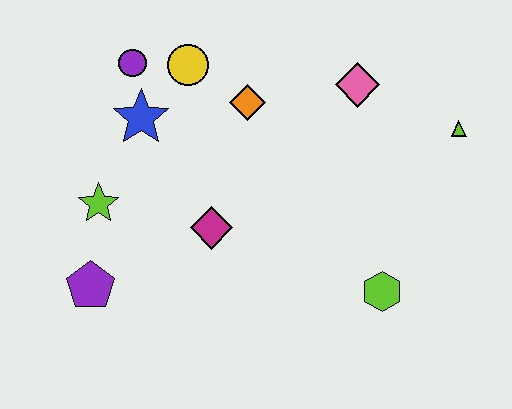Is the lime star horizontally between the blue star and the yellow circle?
No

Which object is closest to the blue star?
The purple circle is closest to the blue star.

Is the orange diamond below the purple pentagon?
No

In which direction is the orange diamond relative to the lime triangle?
The orange diamond is to the left of the lime triangle.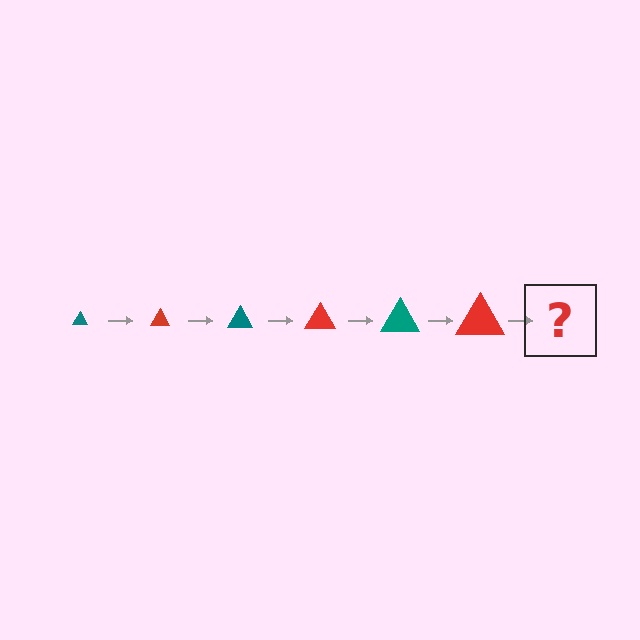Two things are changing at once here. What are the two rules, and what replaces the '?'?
The two rules are that the triangle grows larger each step and the color cycles through teal and red. The '?' should be a teal triangle, larger than the previous one.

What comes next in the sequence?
The next element should be a teal triangle, larger than the previous one.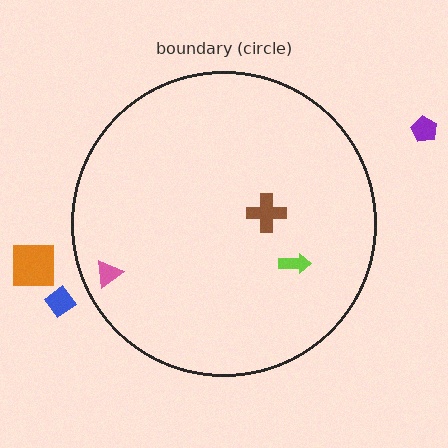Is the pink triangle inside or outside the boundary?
Inside.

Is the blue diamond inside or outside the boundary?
Outside.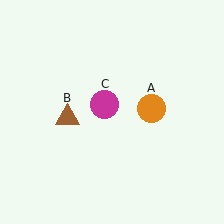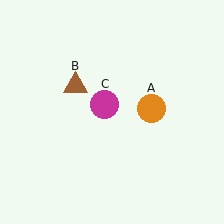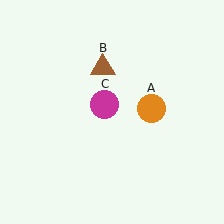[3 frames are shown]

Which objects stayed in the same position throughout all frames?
Orange circle (object A) and magenta circle (object C) remained stationary.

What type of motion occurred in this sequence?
The brown triangle (object B) rotated clockwise around the center of the scene.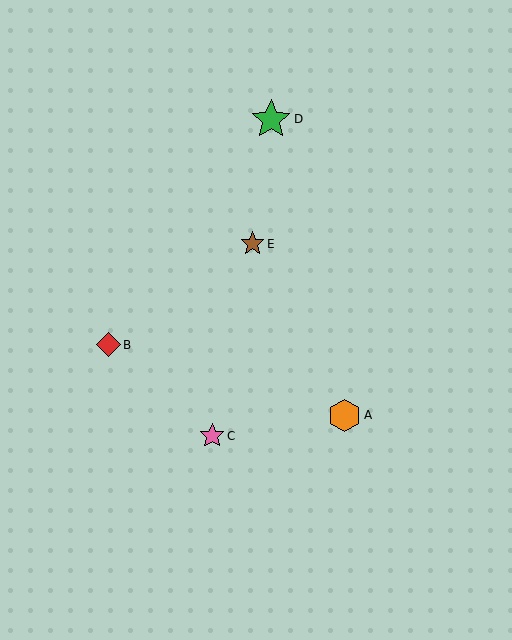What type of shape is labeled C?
Shape C is a pink star.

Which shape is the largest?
The green star (labeled D) is the largest.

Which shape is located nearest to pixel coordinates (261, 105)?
The green star (labeled D) at (271, 119) is nearest to that location.